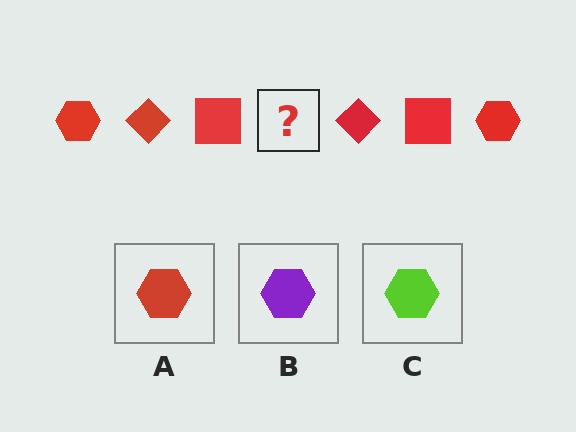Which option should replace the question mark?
Option A.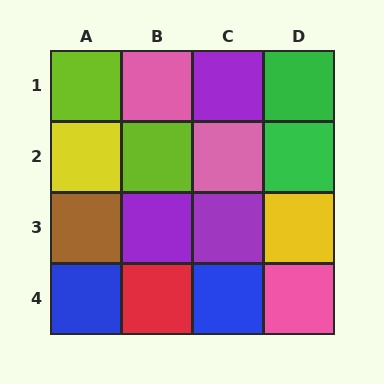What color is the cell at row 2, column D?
Green.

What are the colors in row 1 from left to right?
Lime, pink, purple, green.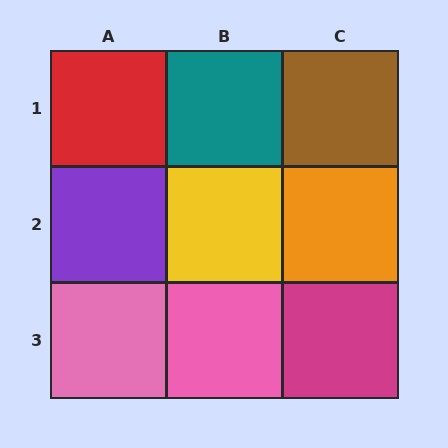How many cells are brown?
1 cell is brown.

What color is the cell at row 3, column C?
Magenta.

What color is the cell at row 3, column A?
Pink.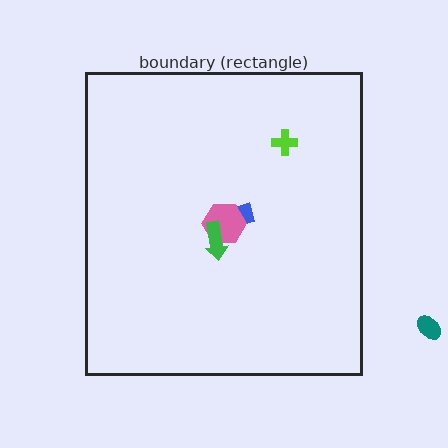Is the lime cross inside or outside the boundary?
Inside.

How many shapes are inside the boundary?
4 inside, 1 outside.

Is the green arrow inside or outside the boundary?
Inside.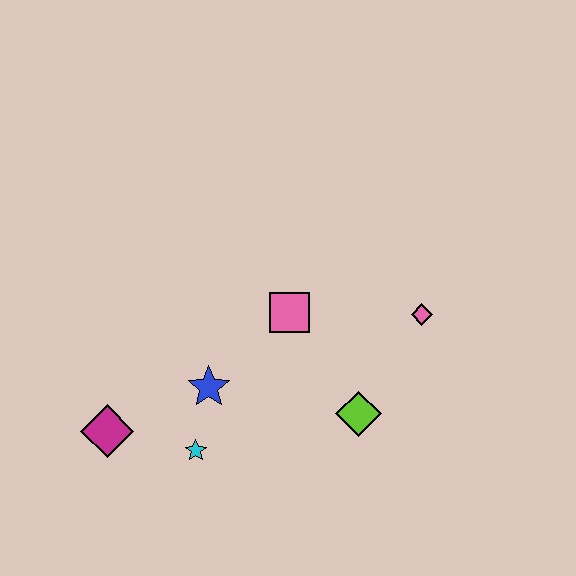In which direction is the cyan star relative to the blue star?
The cyan star is below the blue star.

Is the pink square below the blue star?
No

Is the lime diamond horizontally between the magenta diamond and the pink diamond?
Yes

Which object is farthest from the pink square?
The magenta diamond is farthest from the pink square.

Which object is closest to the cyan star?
The blue star is closest to the cyan star.